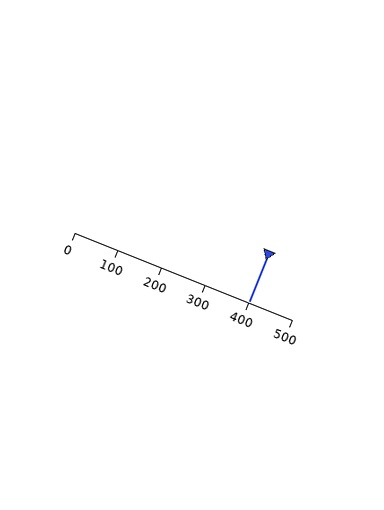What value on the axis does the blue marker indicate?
The marker indicates approximately 400.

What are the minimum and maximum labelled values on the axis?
The axis runs from 0 to 500.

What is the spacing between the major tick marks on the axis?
The major ticks are spaced 100 apart.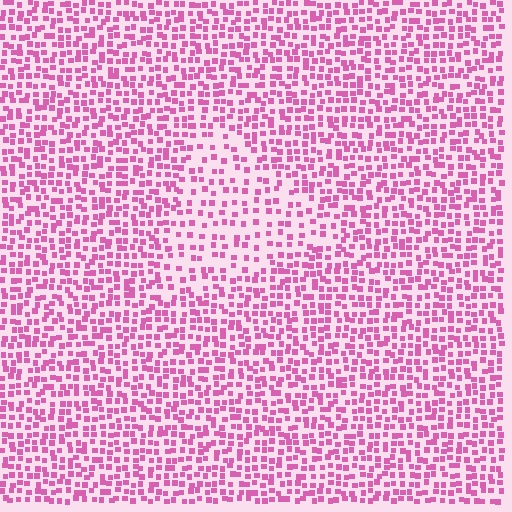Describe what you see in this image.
The image contains small pink elements arranged at two different densities. A triangle-shaped region is visible where the elements are less densely packed than the surrounding area.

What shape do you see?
I see a triangle.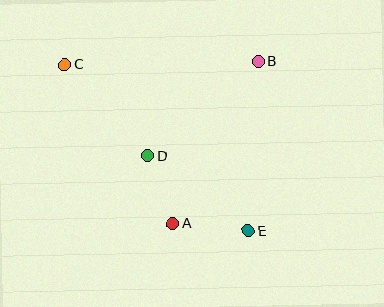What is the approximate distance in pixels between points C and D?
The distance between C and D is approximately 123 pixels.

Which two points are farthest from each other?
Points C and E are farthest from each other.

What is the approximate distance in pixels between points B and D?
The distance between B and D is approximately 145 pixels.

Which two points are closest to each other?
Points A and D are closest to each other.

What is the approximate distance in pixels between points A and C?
The distance between A and C is approximately 192 pixels.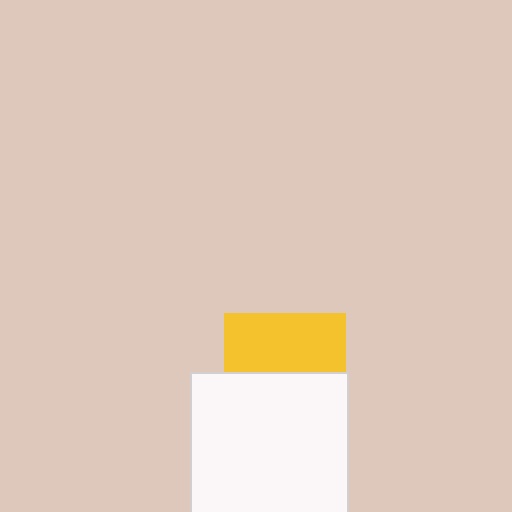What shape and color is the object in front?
The object in front is a white square.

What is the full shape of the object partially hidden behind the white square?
The partially hidden object is a yellow square.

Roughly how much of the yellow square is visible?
About half of it is visible (roughly 48%).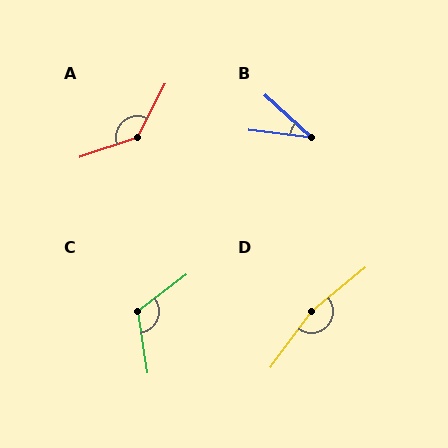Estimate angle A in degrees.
Approximately 136 degrees.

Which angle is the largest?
D, at approximately 165 degrees.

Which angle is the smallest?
B, at approximately 36 degrees.